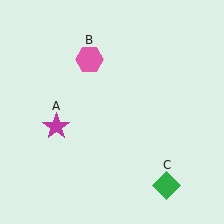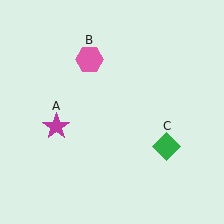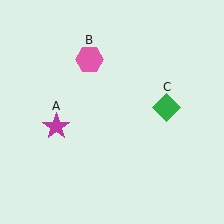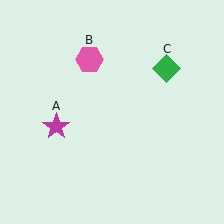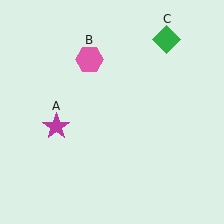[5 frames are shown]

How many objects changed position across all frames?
1 object changed position: green diamond (object C).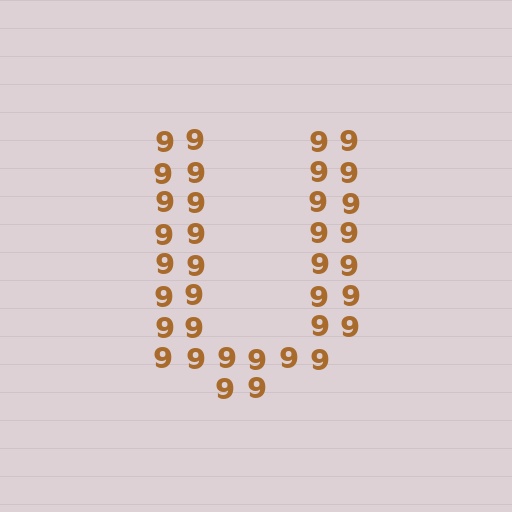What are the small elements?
The small elements are digit 9's.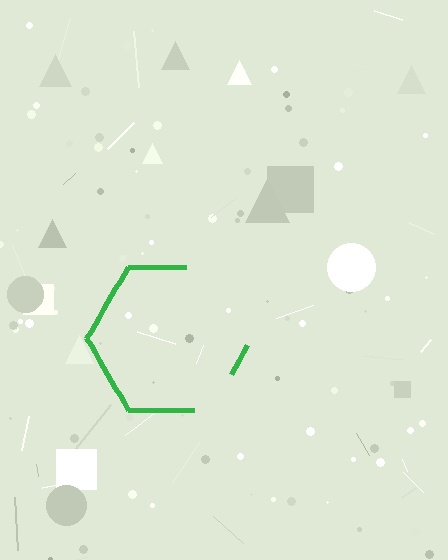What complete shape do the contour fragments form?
The contour fragments form a hexagon.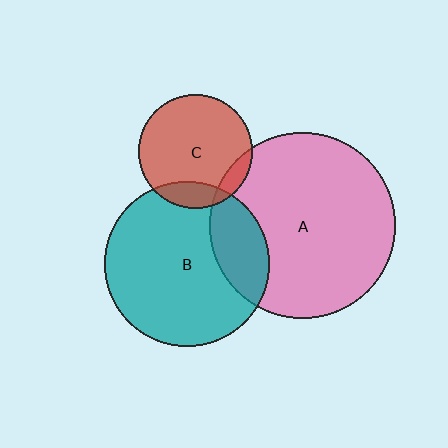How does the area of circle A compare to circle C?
Approximately 2.7 times.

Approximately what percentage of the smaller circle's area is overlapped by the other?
Approximately 10%.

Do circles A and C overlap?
Yes.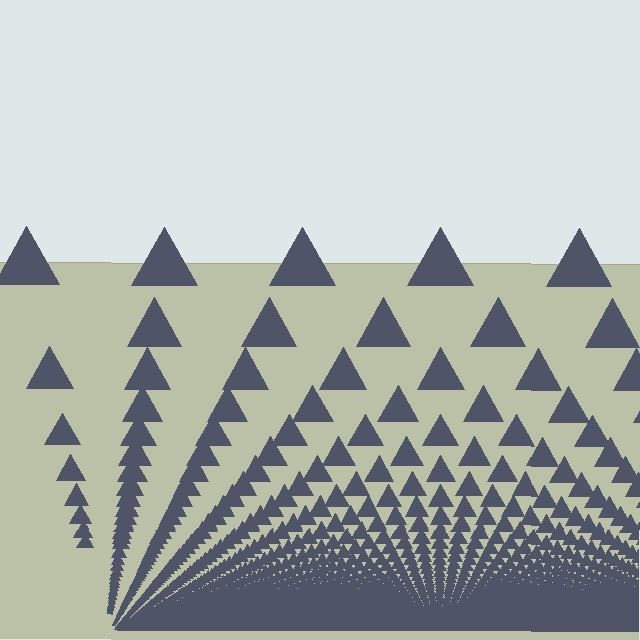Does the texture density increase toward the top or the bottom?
Density increases toward the bottom.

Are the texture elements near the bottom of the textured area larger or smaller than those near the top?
Smaller. The gradient is inverted — elements near the bottom are smaller and denser.